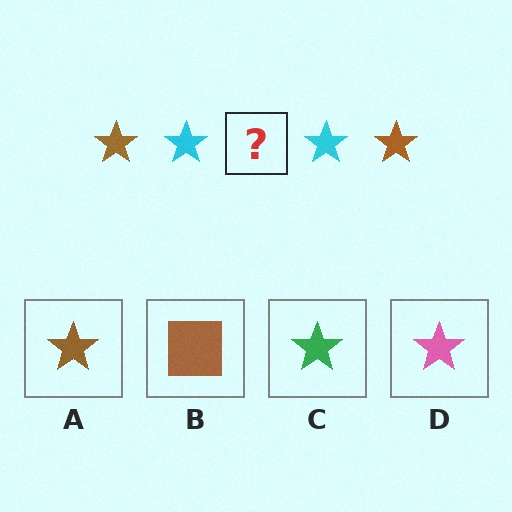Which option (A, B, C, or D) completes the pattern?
A.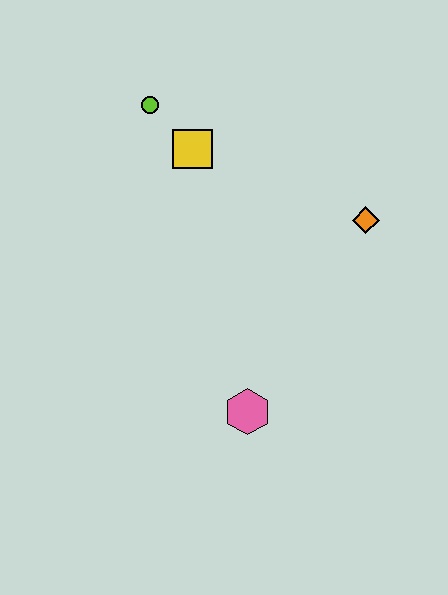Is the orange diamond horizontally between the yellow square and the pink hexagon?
No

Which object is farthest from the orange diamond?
The lime circle is farthest from the orange diamond.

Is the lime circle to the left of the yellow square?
Yes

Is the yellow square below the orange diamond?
No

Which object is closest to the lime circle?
The yellow square is closest to the lime circle.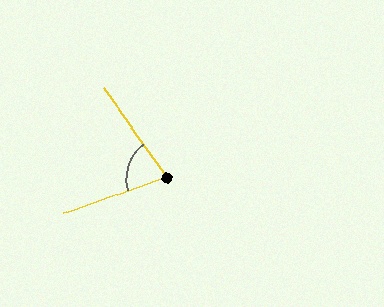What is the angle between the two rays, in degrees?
Approximately 75 degrees.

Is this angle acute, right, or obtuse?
It is acute.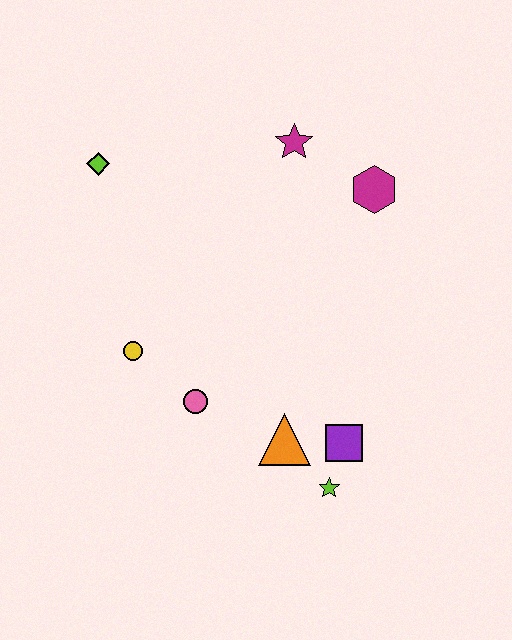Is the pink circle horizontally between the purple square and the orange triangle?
No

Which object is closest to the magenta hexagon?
The magenta star is closest to the magenta hexagon.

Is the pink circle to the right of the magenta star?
No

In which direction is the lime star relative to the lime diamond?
The lime star is below the lime diamond.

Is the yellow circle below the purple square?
No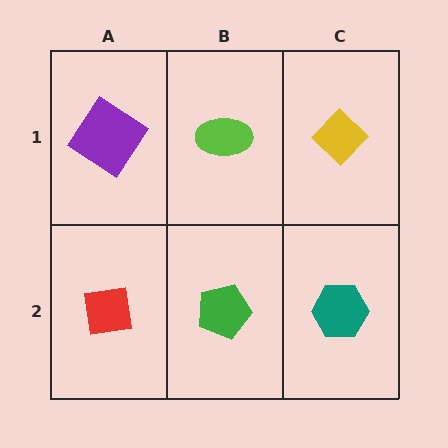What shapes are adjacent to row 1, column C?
A teal hexagon (row 2, column C), a lime ellipse (row 1, column B).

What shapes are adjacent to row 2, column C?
A yellow diamond (row 1, column C), a green pentagon (row 2, column B).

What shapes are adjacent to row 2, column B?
A lime ellipse (row 1, column B), a red square (row 2, column A), a teal hexagon (row 2, column C).